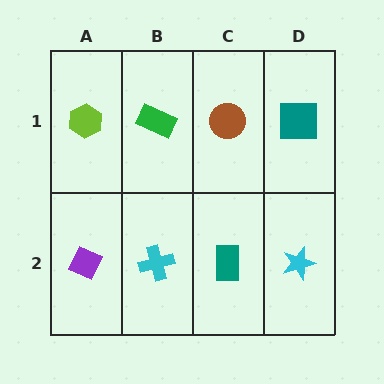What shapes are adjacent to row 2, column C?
A brown circle (row 1, column C), a cyan cross (row 2, column B), a cyan star (row 2, column D).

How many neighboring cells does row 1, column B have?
3.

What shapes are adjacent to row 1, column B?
A cyan cross (row 2, column B), a lime hexagon (row 1, column A), a brown circle (row 1, column C).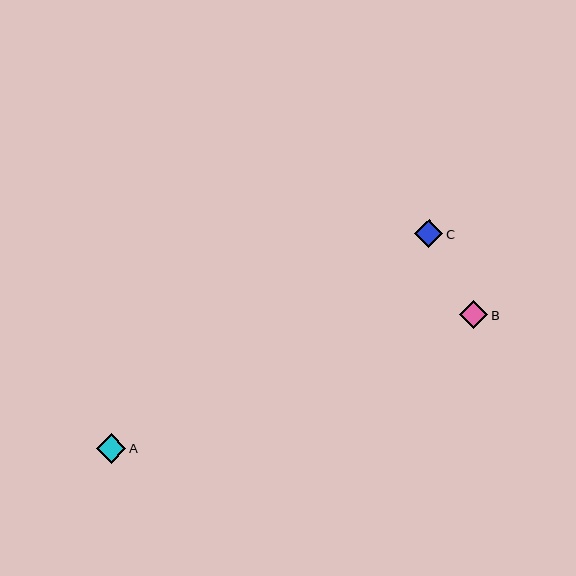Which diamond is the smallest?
Diamond C is the smallest with a size of approximately 28 pixels.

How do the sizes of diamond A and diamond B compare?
Diamond A and diamond B are approximately the same size.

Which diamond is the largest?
Diamond A is the largest with a size of approximately 29 pixels.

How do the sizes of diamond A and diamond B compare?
Diamond A and diamond B are approximately the same size.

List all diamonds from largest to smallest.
From largest to smallest: A, B, C.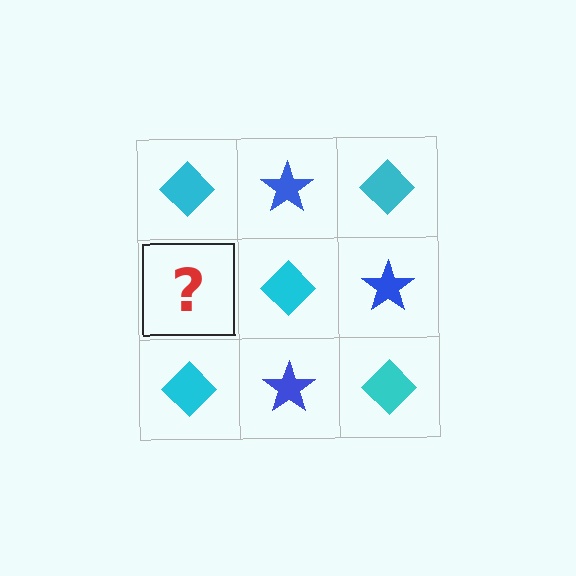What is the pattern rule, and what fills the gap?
The rule is that it alternates cyan diamond and blue star in a checkerboard pattern. The gap should be filled with a blue star.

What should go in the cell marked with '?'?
The missing cell should contain a blue star.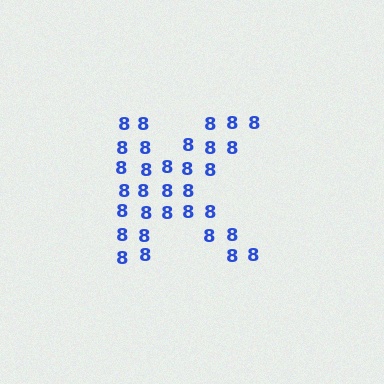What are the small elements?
The small elements are digit 8's.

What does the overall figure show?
The overall figure shows the letter K.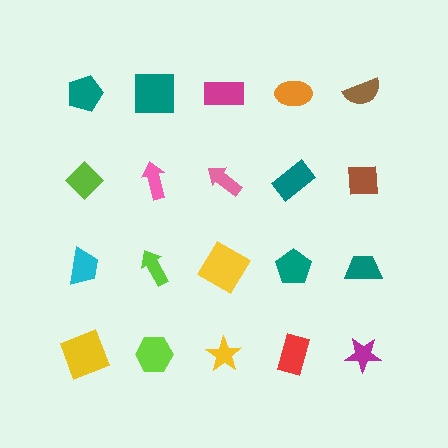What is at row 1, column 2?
A teal square.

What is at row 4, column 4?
A red rectangle.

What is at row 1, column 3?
A magenta rectangle.